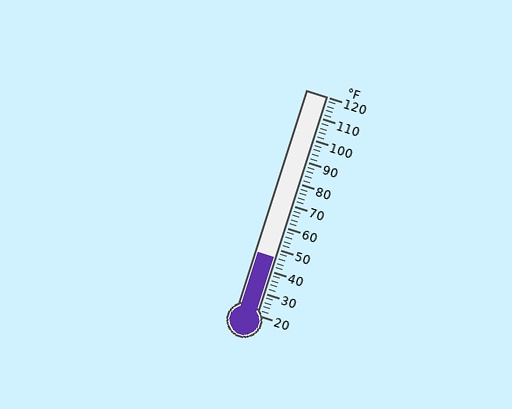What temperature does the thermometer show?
The thermometer shows approximately 46°F.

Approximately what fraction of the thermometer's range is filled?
The thermometer is filled to approximately 25% of its range.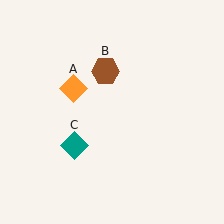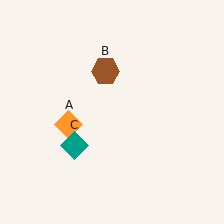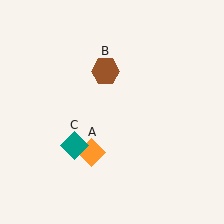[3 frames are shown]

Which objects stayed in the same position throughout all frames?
Brown hexagon (object B) and teal diamond (object C) remained stationary.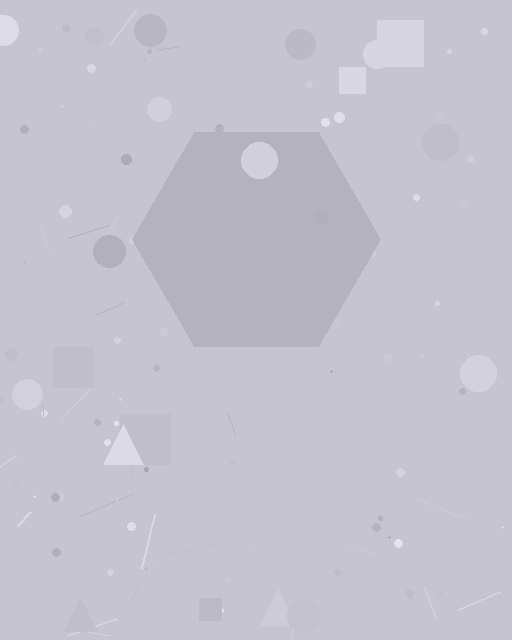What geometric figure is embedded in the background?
A hexagon is embedded in the background.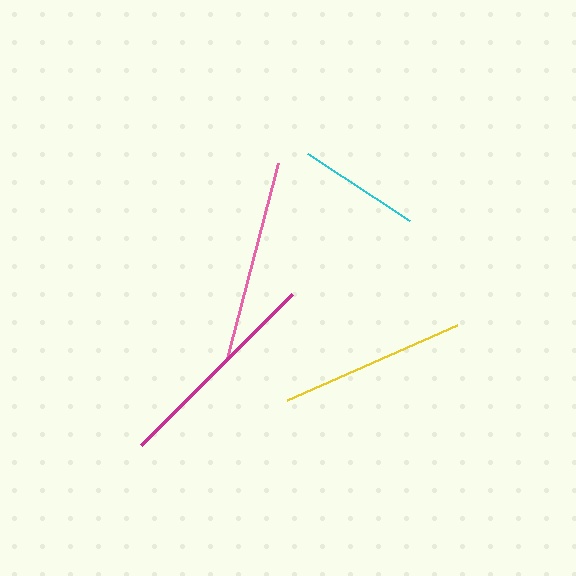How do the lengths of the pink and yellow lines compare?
The pink and yellow lines are approximately the same length.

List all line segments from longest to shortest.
From longest to shortest: magenta, pink, yellow, cyan.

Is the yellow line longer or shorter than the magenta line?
The magenta line is longer than the yellow line.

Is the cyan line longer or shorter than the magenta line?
The magenta line is longer than the cyan line.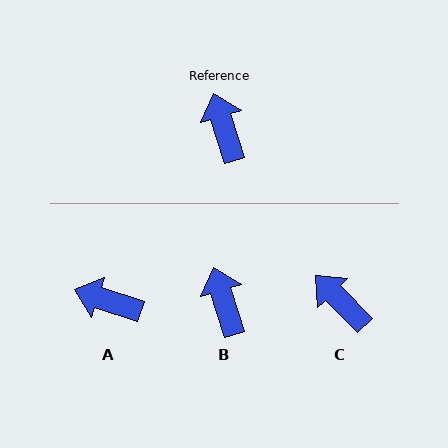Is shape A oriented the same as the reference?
No, it is off by about 55 degrees.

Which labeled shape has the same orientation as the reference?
B.